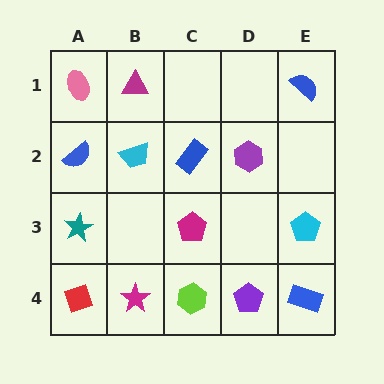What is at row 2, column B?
A cyan trapezoid.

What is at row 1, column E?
A blue semicircle.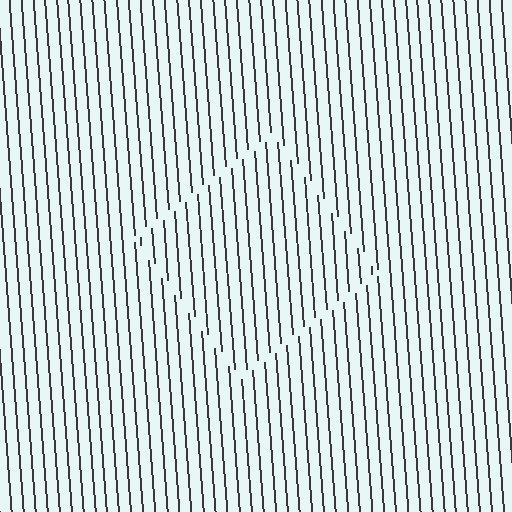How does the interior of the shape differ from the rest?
The interior of the shape contains the same grating, shifted by half a period — the contour is defined by the phase discontinuity where line-ends from the inner and outer gratings abut.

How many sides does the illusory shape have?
4 sides — the line-ends trace a square.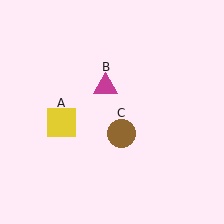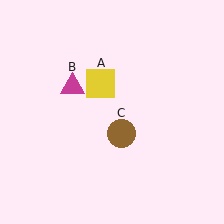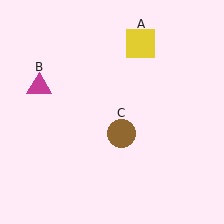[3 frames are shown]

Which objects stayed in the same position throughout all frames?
Brown circle (object C) remained stationary.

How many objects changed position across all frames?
2 objects changed position: yellow square (object A), magenta triangle (object B).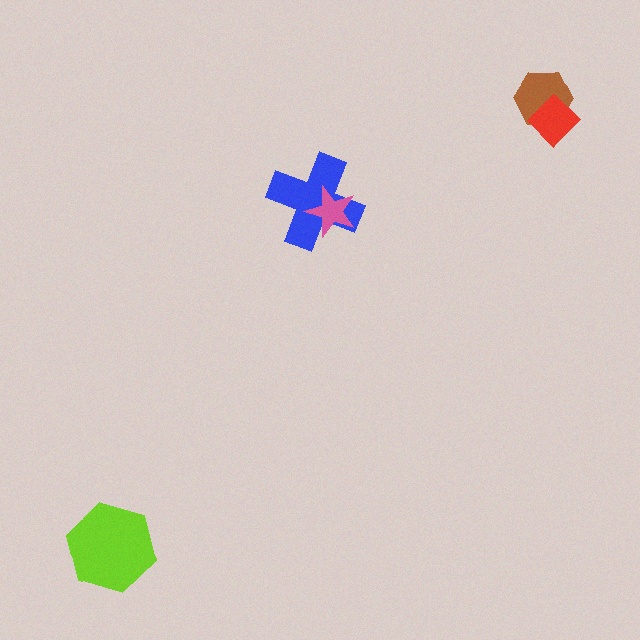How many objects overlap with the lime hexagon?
0 objects overlap with the lime hexagon.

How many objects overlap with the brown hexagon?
1 object overlaps with the brown hexagon.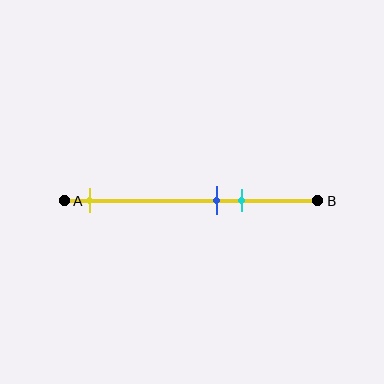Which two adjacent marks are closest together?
The blue and cyan marks are the closest adjacent pair.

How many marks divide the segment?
There are 3 marks dividing the segment.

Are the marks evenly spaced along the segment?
No, the marks are not evenly spaced.